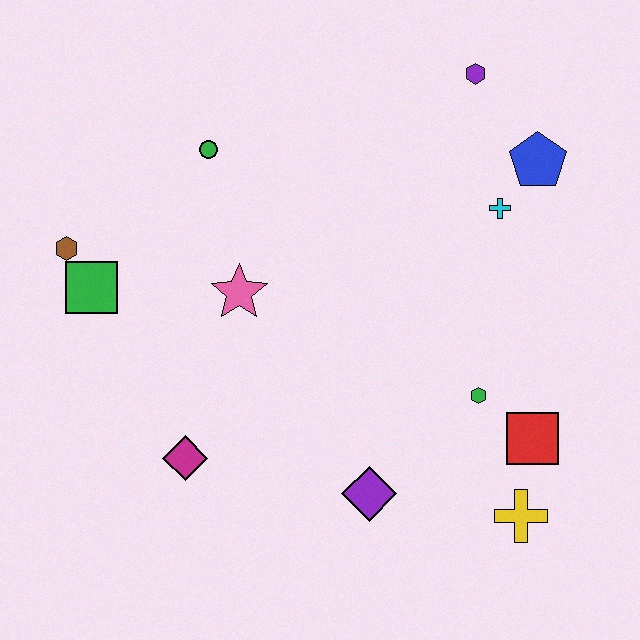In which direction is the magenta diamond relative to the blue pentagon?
The magenta diamond is to the left of the blue pentagon.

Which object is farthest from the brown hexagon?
The yellow cross is farthest from the brown hexagon.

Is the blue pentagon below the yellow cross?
No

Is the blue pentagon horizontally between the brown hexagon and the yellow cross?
No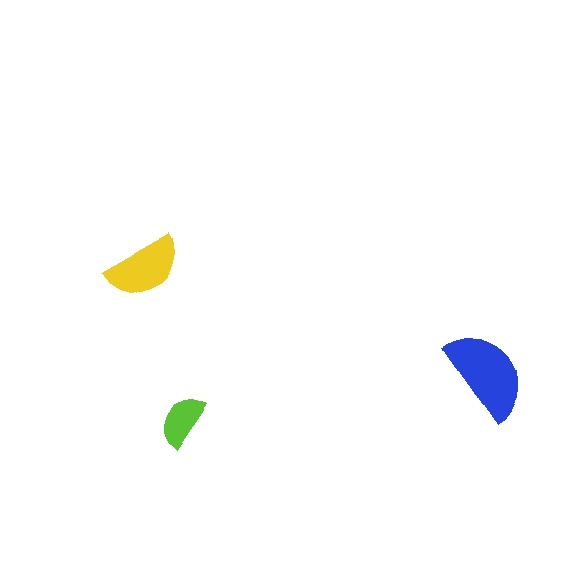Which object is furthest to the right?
The blue semicircle is rightmost.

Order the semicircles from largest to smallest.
the blue one, the yellow one, the lime one.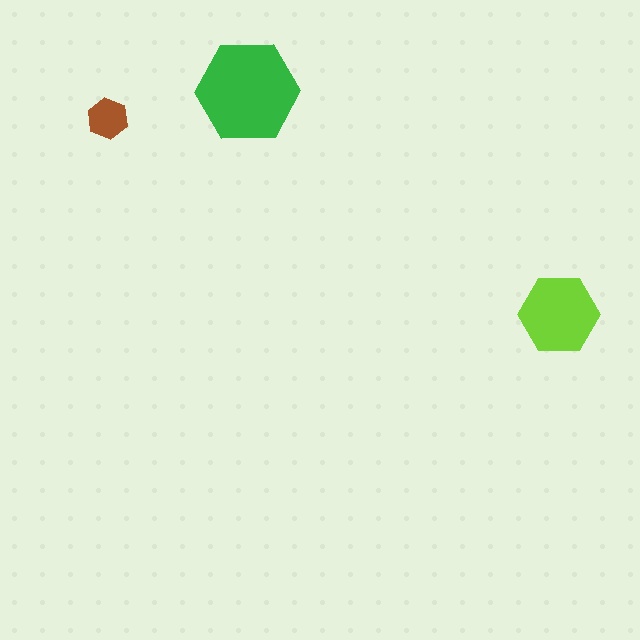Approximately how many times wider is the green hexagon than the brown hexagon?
About 2.5 times wider.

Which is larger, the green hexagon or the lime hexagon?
The green one.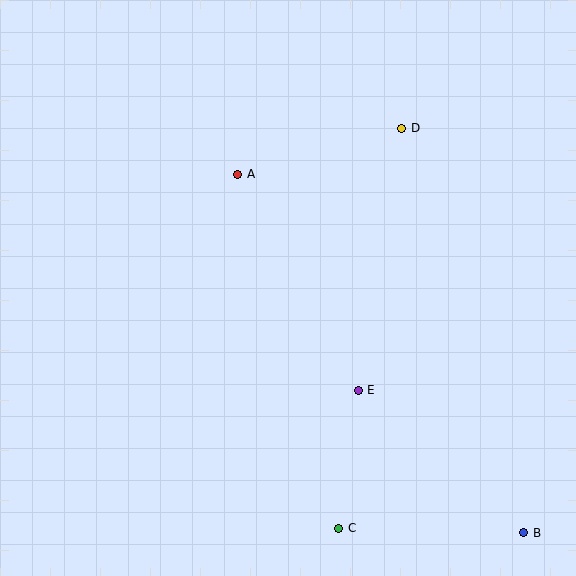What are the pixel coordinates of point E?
Point E is at (358, 390).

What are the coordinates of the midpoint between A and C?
The midpoint between A and C is at (288, 351).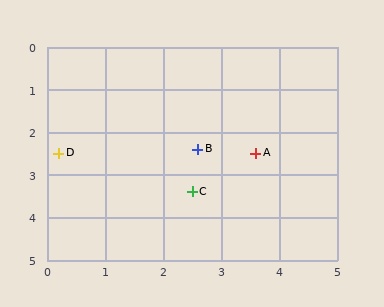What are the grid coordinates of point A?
Point A is at approximately (3.6, 2.5).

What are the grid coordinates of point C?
Point C is at approximately (2.5, 3.4).